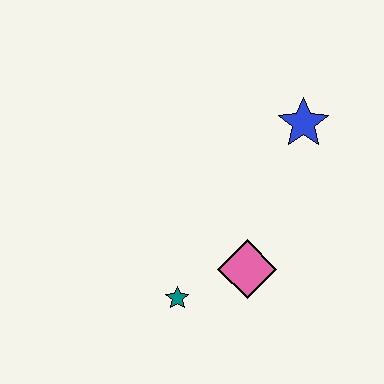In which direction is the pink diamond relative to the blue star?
The pink diamond is below the blue star.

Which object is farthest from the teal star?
The blue star is farthest from the teal star.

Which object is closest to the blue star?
The pink diamond is closest to the blue star.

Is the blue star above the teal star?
Yes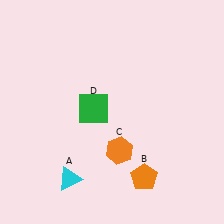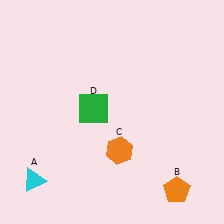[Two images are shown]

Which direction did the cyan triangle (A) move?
The cyan triangle (A) moved left.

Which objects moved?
The objects that moved are: the cyan triangle (A), the orange pentagon (B).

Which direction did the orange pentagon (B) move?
The orange pentagon (B) moved right.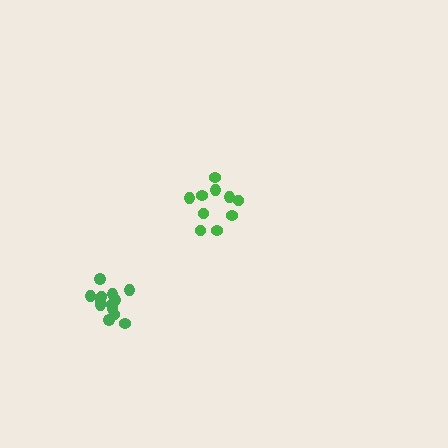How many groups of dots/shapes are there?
There are 2 groups.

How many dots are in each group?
Group 1: 13 dots, Group 2: 10 dots (23 total).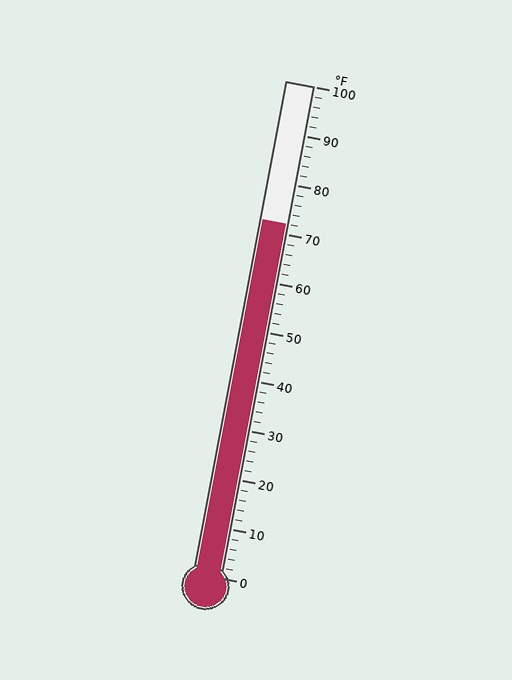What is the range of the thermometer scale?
The thermometer scale ranges from 0°F to 100°F.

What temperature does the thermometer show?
The thermometer shows approximately 72°F.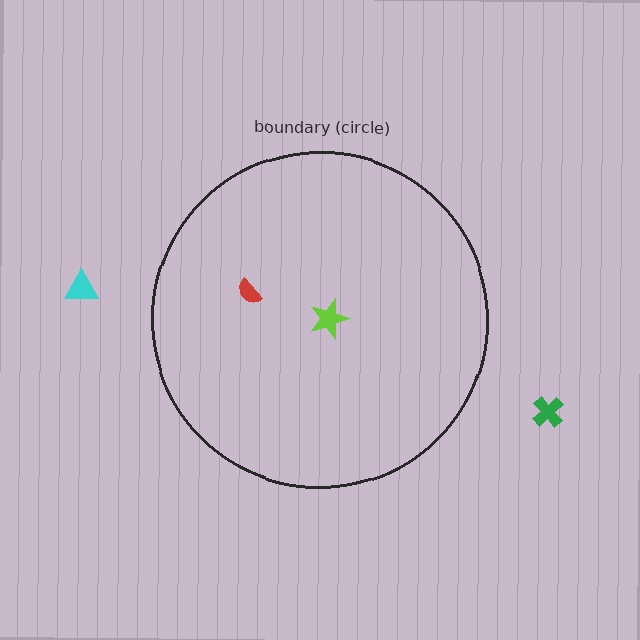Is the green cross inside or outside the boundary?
Outside.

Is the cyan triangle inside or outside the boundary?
Outside.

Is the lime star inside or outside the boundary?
Inside.